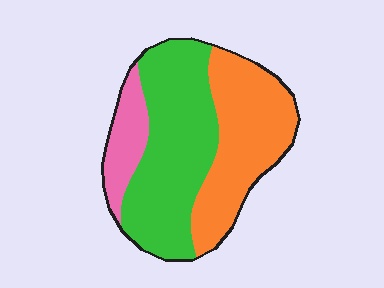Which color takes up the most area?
Green, at roughly 50%.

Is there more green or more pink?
Green.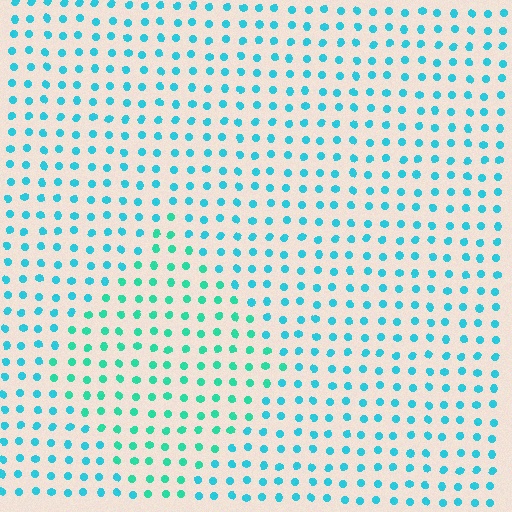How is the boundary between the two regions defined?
The boundary is defined purely by a slight shift in hue (about 26 degrees). Spacing, size, and orientation are identical on both sides.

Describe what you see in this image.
The image is filled with small cyan elements in a uniform arrangement. A diamond-shaped region is visible where the elements are tinted to a slightly different hue, forming a subtle color boundary.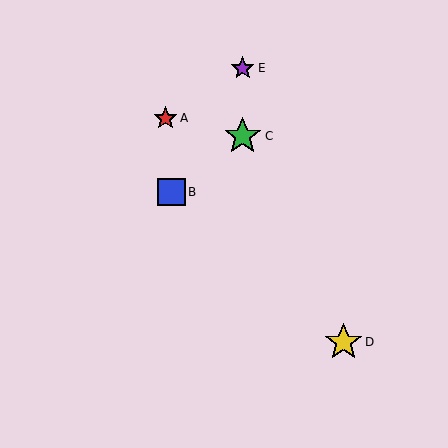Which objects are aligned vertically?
Objects C, E are aligned vertically.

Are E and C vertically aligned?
Yes, both are at x≈243.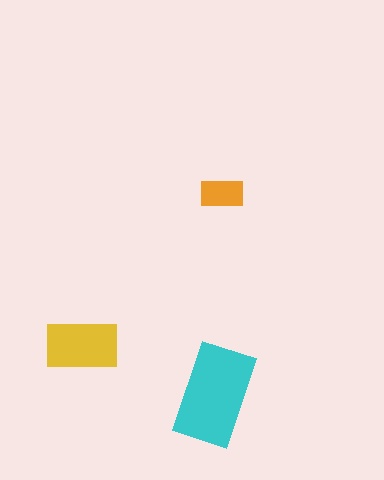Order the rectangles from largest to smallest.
the cyan one, the yellow one, the orange one.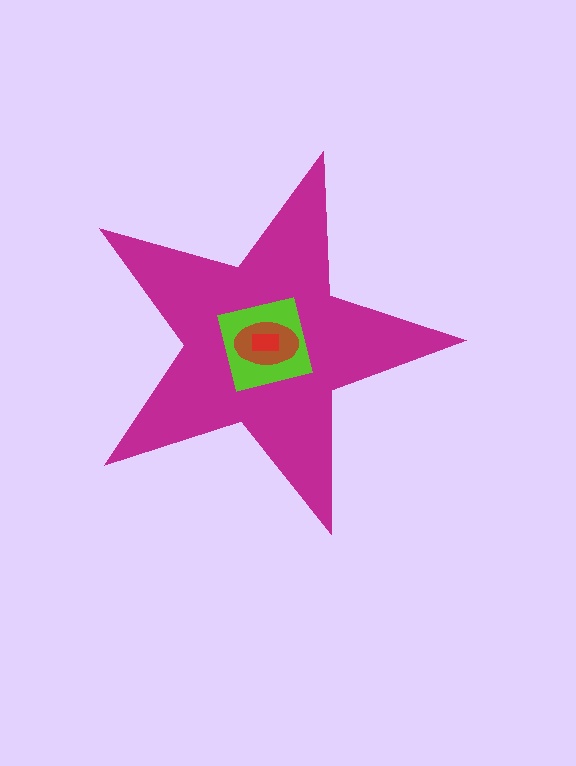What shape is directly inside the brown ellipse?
The red rectangle.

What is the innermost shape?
The red rectangle.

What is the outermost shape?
The magenta star.